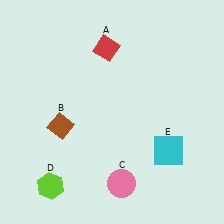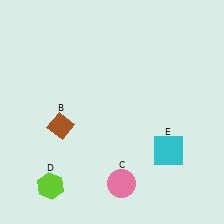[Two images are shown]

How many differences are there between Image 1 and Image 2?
There is 1 difference between the two images.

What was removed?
The red diamond (A) was removed in Image 2.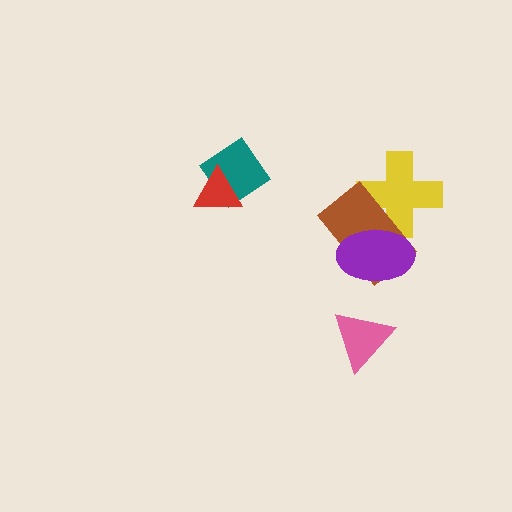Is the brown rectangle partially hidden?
Yes, it is partially covered by another shape.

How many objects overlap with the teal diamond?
1 object overlaps with the teal diamond.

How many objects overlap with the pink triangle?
0 objects overlap with the pink triangle.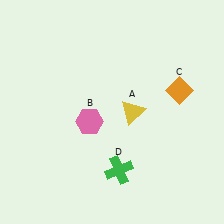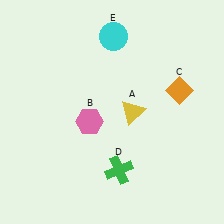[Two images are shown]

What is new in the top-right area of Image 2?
A cyan circle (E) was added in the top-right area of Image 2.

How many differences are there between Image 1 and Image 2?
There is 1 difference between the two images.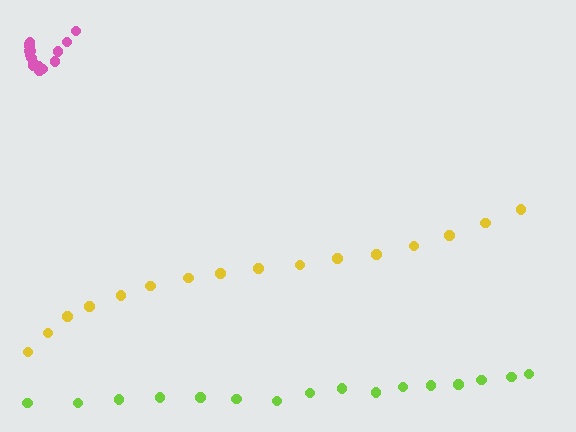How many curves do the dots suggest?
There are 3 distinct paths.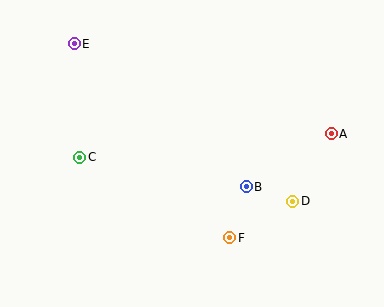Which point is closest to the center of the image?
Point B at (246, 187) is closest to the center.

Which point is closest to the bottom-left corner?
Point C is closest to the bottom-left corner.